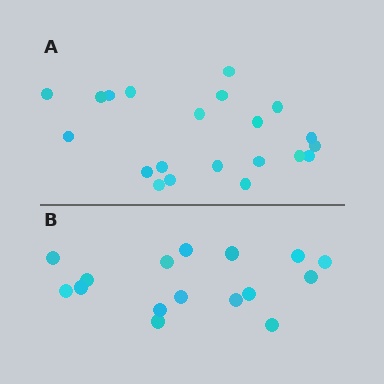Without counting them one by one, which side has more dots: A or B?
Region A (the top region) has more dots.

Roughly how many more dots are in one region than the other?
Region A has about 5 more dots than region B.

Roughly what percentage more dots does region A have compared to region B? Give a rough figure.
About 30% more.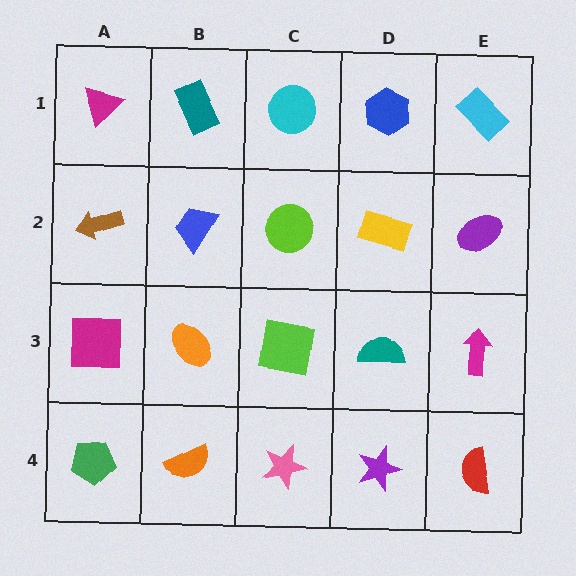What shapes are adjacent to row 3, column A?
A brown arrow (row 2, column A), a green pentagon (row 4, column A), an orange ellipse (row 3, column B).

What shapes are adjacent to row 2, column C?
A cyan circle (row 1, column C), a lime square (row 3, column C), a blue trapezoid (row 2, column B), a yellow rectangle (row 2, column D).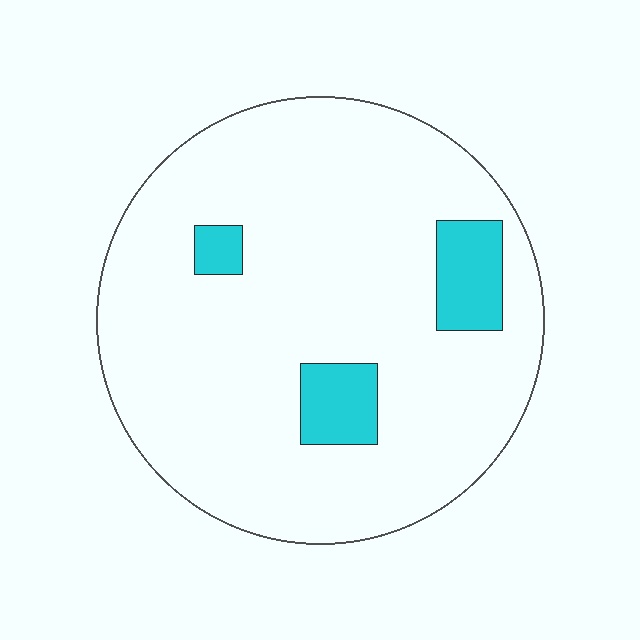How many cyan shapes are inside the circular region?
3.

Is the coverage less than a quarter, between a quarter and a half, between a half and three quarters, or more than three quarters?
Less than a quarter.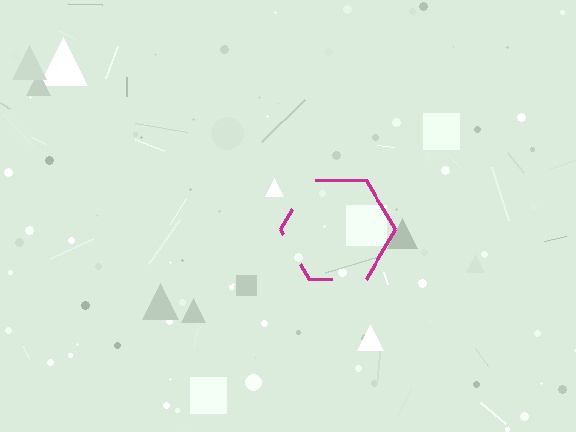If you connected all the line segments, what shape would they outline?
They would outline a hexagon.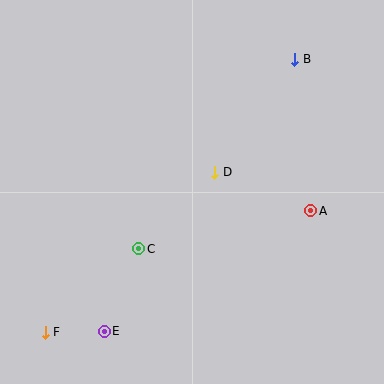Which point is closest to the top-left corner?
Point D is closest to the top-left corner.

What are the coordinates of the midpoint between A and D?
The midpoint between A and D is at (263, 192).